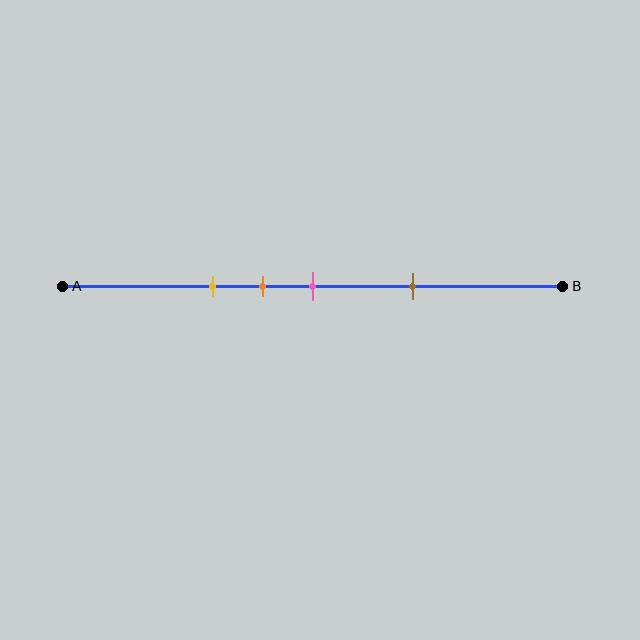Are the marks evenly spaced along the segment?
No, the marks are not evenly spaced.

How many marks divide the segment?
There are 4 marks dividing the segment.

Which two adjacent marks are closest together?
The orange and pink marks are the closest adjacent pair.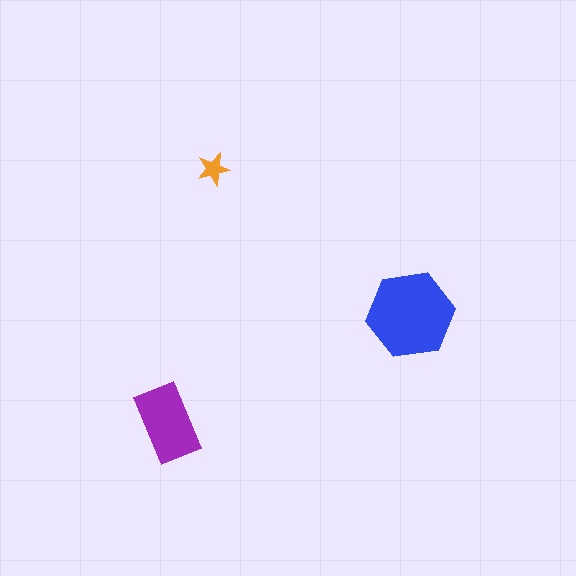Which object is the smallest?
The orange star.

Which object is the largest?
The blue hexagon.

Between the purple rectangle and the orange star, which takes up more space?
The purple rectangle.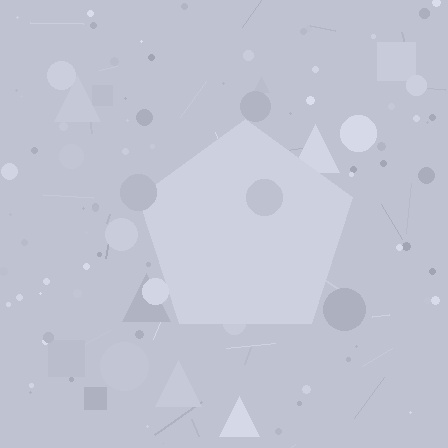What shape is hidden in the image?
A pentagon is hidden in the image.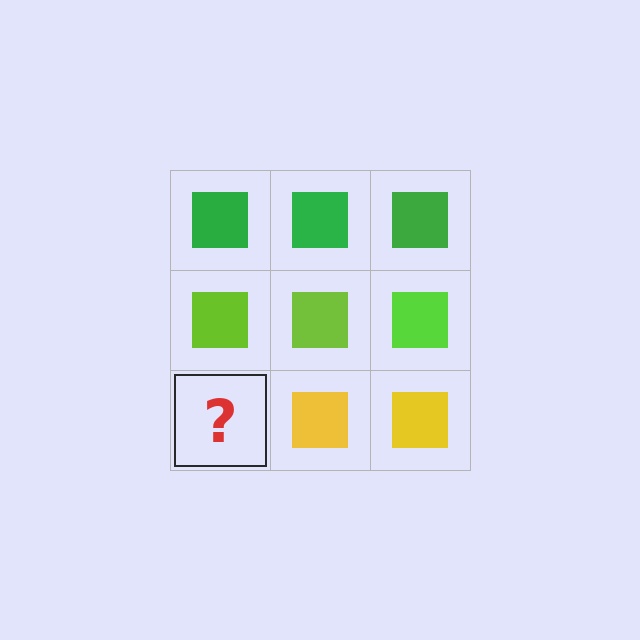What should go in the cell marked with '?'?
The missing cell should contain a yellow square.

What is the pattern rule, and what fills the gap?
The rule is that each row has a consistent color. The gap should be filled with a yellow square.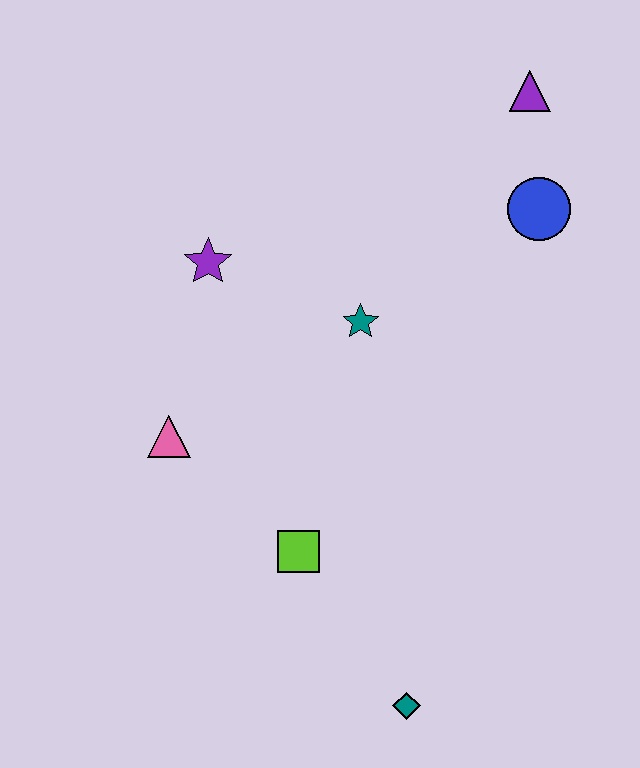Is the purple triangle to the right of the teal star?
Yes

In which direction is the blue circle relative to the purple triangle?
The blue circle is below the purple triangle.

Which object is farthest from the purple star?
The teal diamond is farthest from the purple star.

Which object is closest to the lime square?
The pink triangle is closest to the lime square.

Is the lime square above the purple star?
No